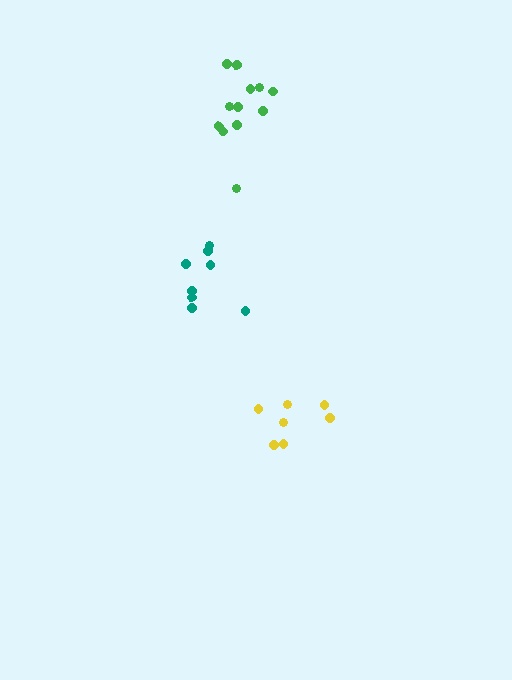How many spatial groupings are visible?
There are 3 spatial groupings.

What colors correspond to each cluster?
The clusters are colored: teal, yellow, green.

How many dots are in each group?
Group 1: 8 dots, Group 2: 7 dots, Group 3: 12 dots (27 total).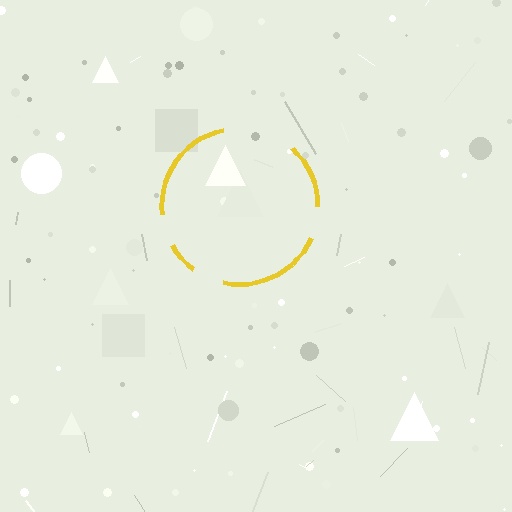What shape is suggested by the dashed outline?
The dashed outline suggests a circle.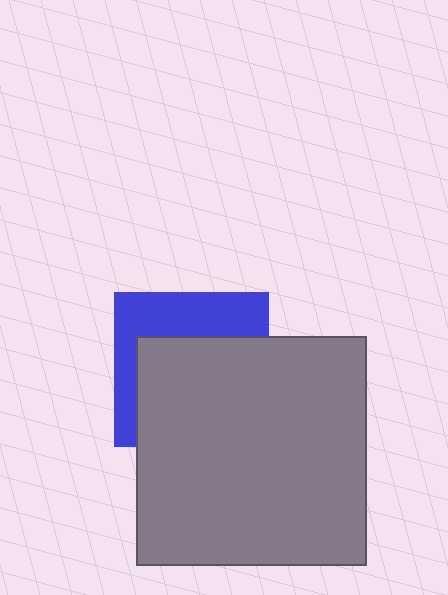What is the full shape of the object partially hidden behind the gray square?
The partially hidden object is a blue square.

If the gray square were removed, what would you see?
You would see the complete blue square.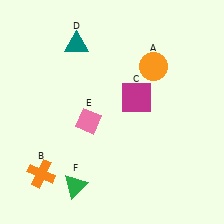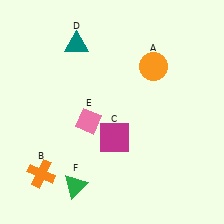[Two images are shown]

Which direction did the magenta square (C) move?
The magenta square (C) moved down.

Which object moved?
The magenta square (C) moved down.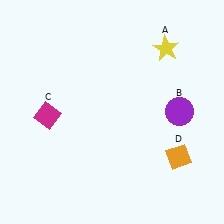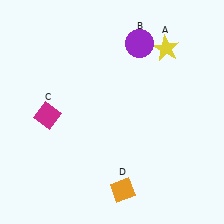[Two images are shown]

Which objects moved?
The objects that moved are: the purple circle (B), the orange diamond (D).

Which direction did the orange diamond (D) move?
The orange diamond (D) moved left.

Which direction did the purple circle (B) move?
The purple circle (B) moved up.